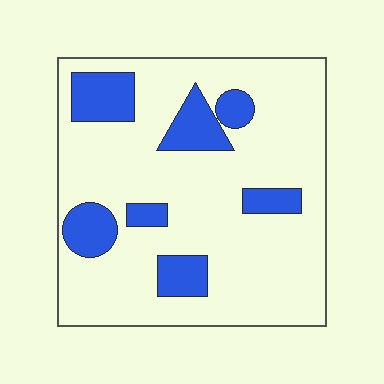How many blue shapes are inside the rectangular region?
7.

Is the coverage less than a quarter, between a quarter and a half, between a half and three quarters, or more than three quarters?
Less than a quarter.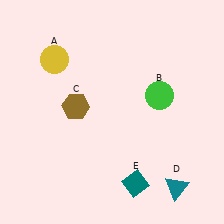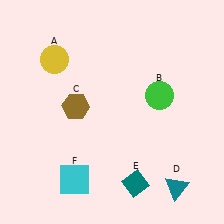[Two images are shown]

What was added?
A cyan square (F) was added in Image 2.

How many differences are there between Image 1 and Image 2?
There is 1 difference between the two images.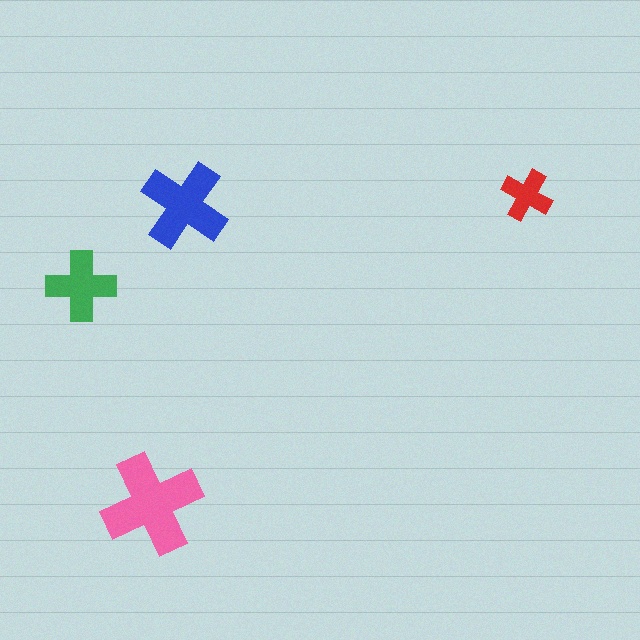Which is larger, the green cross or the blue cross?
The blue one.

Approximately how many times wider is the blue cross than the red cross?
About 1.5 times wider.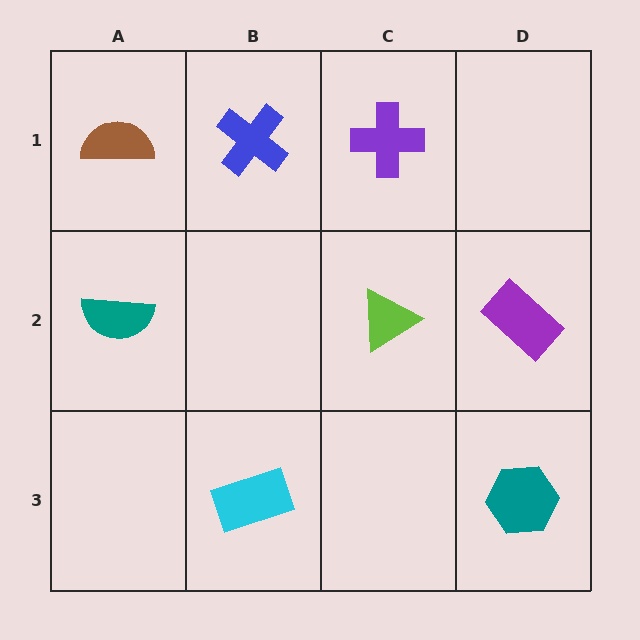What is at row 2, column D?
A purple rectangle.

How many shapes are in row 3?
2 shapes.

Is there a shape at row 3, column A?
No, that cell is empty.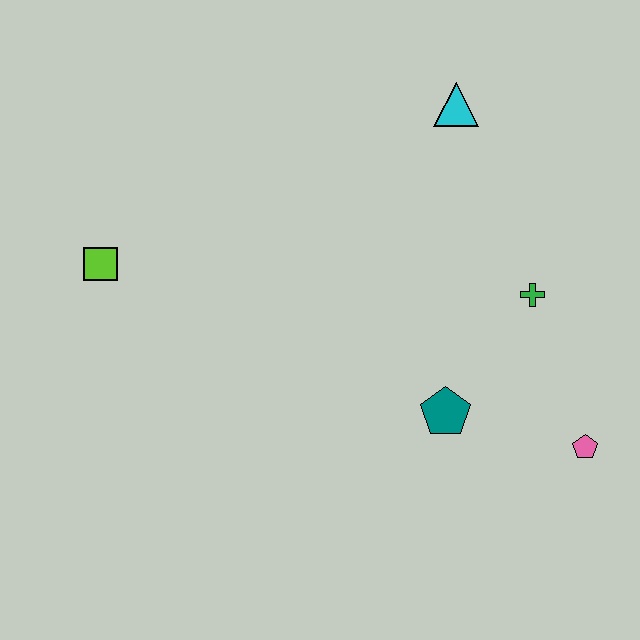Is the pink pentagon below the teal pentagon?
Yes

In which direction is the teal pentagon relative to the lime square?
The teal pentagon is to the right of the lime square.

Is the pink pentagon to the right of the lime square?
Yes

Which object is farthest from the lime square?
The pink pentagon is farthest from the lime square.